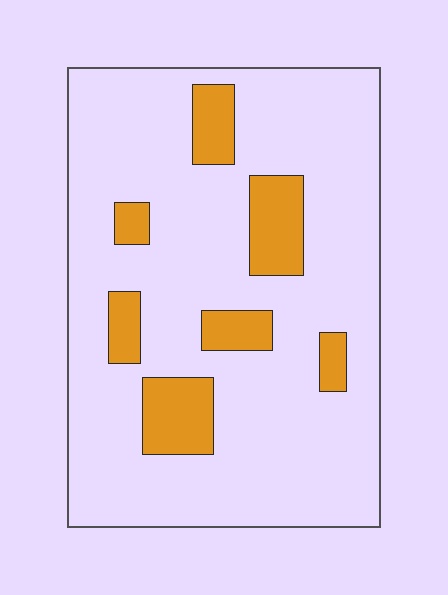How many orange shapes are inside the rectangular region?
7.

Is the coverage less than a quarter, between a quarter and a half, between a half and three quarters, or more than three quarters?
Less than a quarter.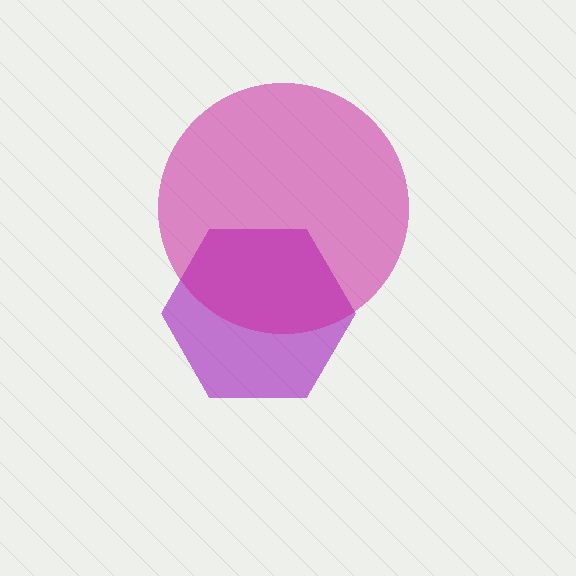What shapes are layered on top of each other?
The layered shapes are: a purple hexagon, a magenta circle.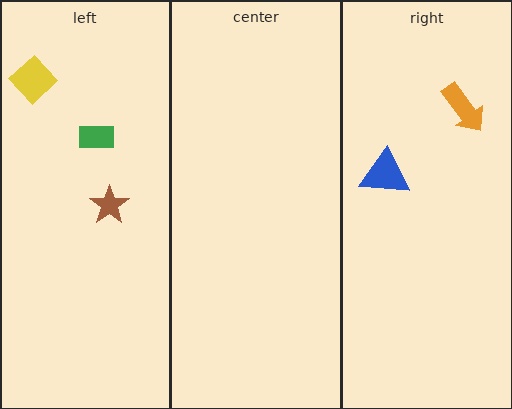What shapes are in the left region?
The brown star, the yellow diamond, the green rectangle.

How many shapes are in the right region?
2.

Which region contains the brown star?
The left region.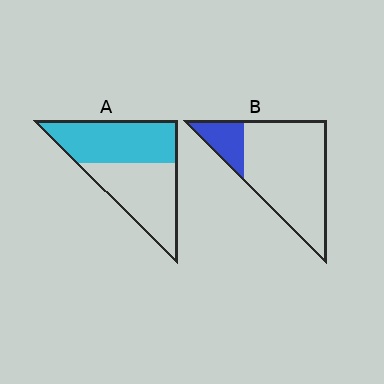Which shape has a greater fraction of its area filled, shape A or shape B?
Shape A.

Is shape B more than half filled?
No.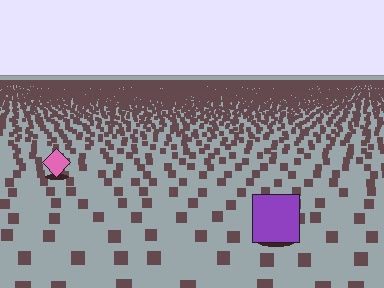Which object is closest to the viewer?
The purple square is closest. The texture marks near it are larger and more spread out.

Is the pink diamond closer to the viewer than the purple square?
No. The purple square is closer — you can tell from the texture gradient: the ground texture is coarser near it.